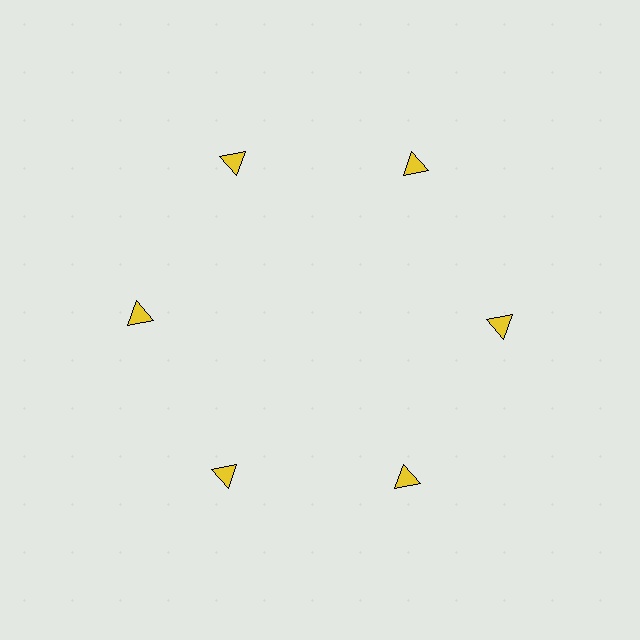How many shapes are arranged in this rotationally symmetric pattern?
There are 6 shapes, arranged in 6 groups of 1.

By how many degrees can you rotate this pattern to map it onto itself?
The pattern maps onto itself every 60 degrees of rotation.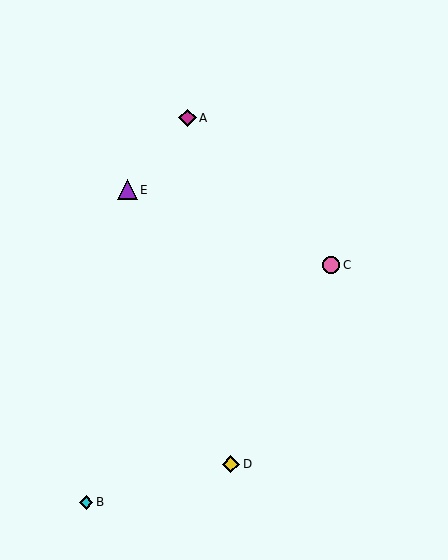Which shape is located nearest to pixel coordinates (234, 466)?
The yellow diamond (labeled D) at (231, 464) is nearest to that location.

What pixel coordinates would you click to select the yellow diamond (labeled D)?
Click at (231, 464) to select the yellow diamond D.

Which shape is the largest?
The purple triangle (labeled E) is the largest.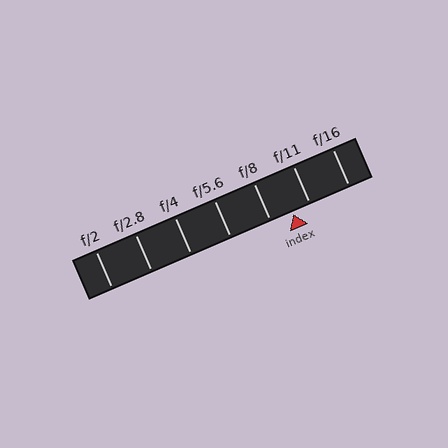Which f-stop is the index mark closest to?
The index mark is closest to f/11.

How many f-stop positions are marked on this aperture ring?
There are 7 f-stop positions marked.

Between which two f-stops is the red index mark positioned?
The index mark is between f/8 and f/11.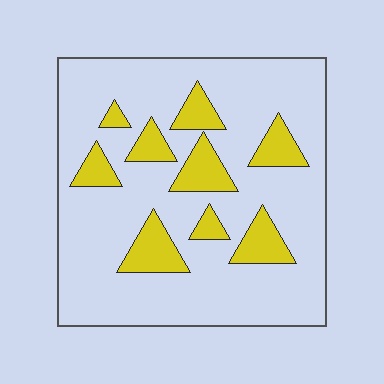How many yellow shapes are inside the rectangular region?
9.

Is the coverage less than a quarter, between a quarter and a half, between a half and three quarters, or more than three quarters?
Less than a quarter.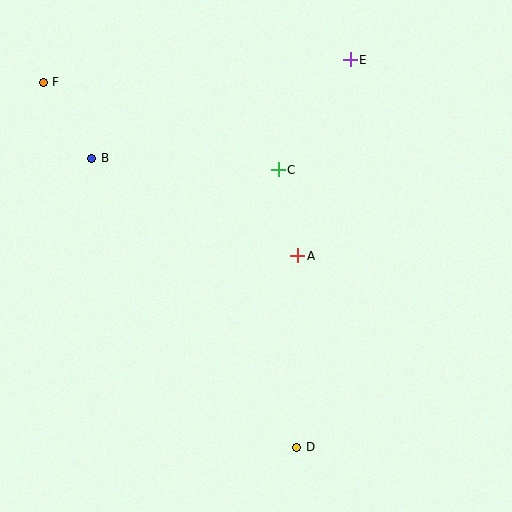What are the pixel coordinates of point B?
Point B is at (92, 158).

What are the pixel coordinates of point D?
Point D is at (297, 447).